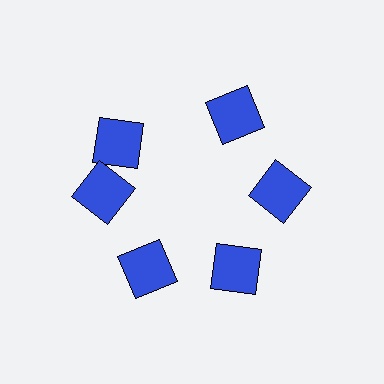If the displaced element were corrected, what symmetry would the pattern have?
It would have 6-fold rotational symmetry — the pattern would map onto itself every 60 degrees.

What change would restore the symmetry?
The symmetry would be restored by rotating it back into even spacing with its neighbors so that all 6 squares sit at equal angles and equal distance from the center.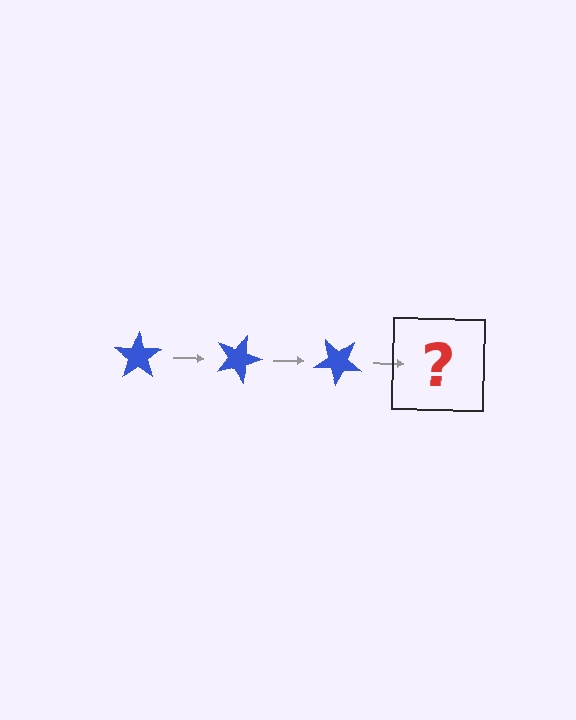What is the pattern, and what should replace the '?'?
The pattern is that the star rotates 20 degrees each step. The '?' should be a blue star rotated 60 degrees.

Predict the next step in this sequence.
The next step is a blue star rotated 60 degrees.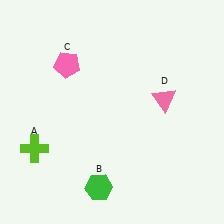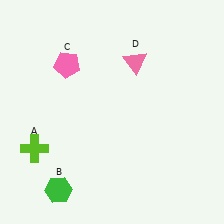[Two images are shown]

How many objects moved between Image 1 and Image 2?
2 objects moved between the two images.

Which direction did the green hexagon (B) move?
The green hexagon (B) moved left.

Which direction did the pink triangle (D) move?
The pink triangle (D) moved up.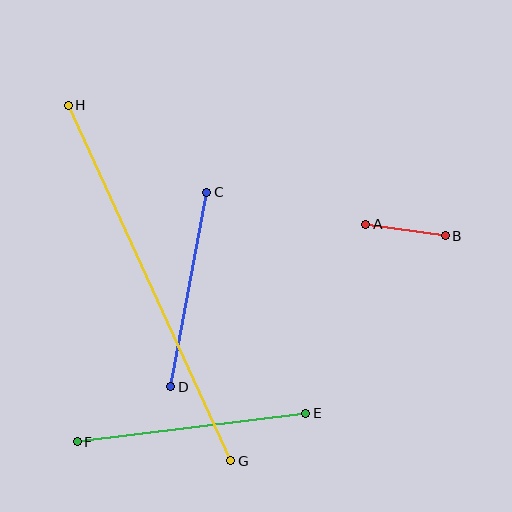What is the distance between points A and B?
The distance is approximately 80 pixels.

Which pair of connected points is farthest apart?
Points G and H are farthest apart.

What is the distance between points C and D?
The distance is approximately 198 pixels.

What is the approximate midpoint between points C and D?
The midpoint is at approximately (189, 290) pixels.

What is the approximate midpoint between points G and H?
The midpoint is at approximately (150, 283) pixels.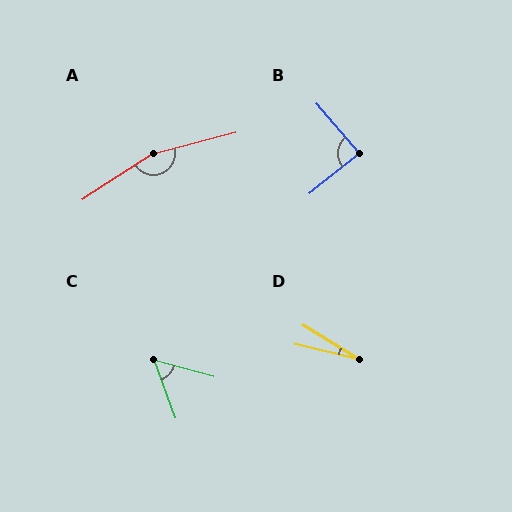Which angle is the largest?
A, at approximately 162 degrees.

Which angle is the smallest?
D, at approximately 18 degrees.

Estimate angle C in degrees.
Approximately 55 degrees.